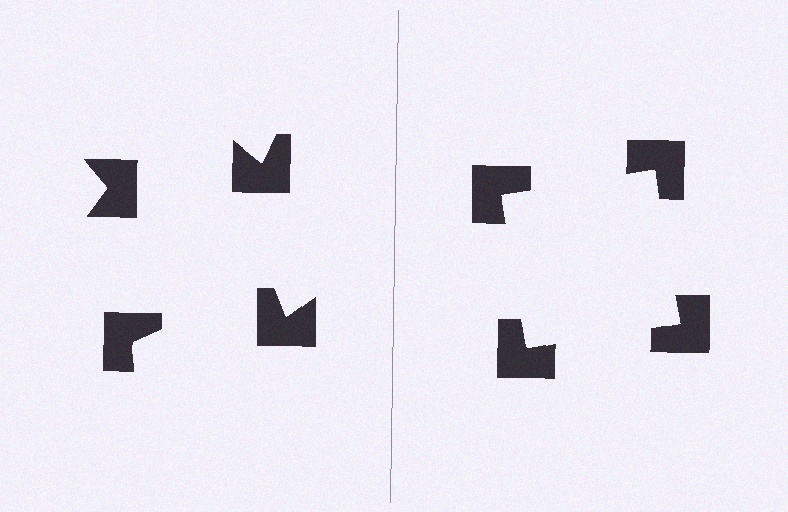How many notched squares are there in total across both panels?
8 — 4 on each side.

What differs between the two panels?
The notched squares are positioned identically on both sides; only the wedge orientations differ. On the right they align to a square; on the left they are misaligned.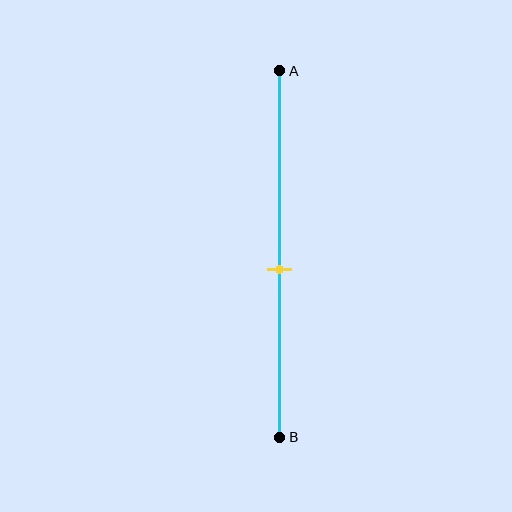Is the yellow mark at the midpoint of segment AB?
No, the mark is at about 55% from A, not at the 50% midpoint.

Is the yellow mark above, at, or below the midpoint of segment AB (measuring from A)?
The yellow mark is below the midpoint of segment AB.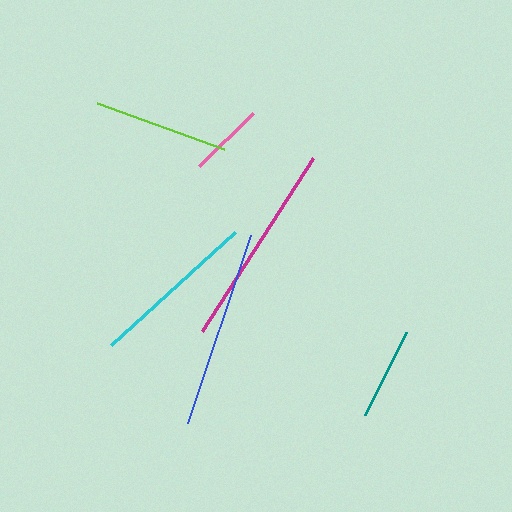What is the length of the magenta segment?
The magenta segment is approximately 206 pixels long.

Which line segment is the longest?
The magenta line is the longest at approximately 206 pixels.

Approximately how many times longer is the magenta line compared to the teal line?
The magenta line is approximately 2.2 times the length of the teal line.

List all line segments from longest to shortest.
From longest to shortest: magenta, blue, cyan, lime, teal, pink.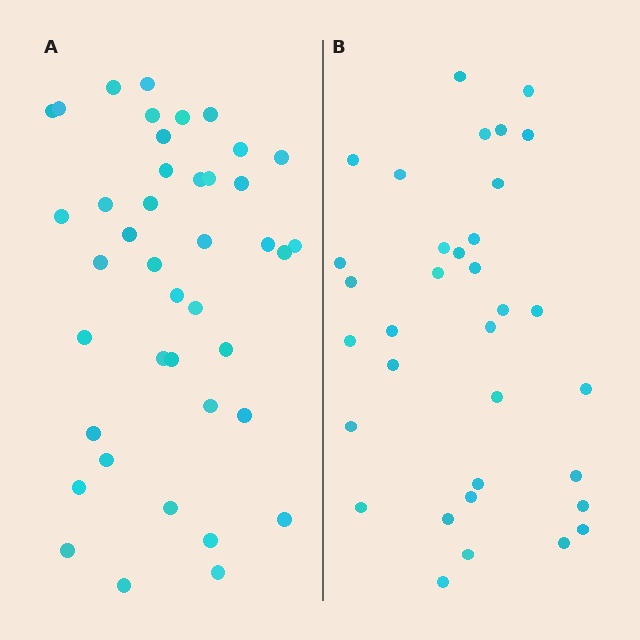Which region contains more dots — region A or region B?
Region A (the left region) has more dots.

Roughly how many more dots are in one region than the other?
Region A has roughly 8 or so more dots than region B.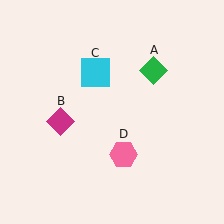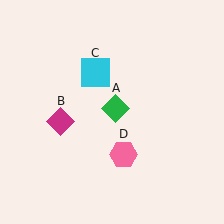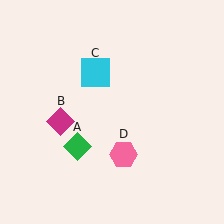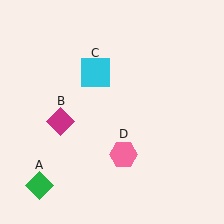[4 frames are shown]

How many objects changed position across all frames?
1 object changed position: green diamond (object A).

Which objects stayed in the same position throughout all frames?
Magenta diamond (object B) and cyan square (object C) and pink hexagon (object D) remained stationary.